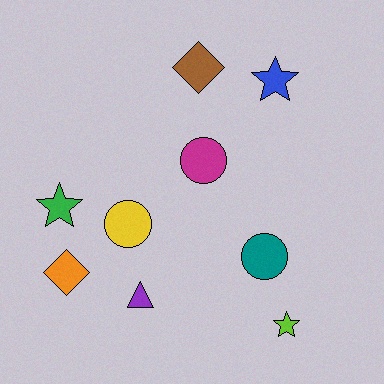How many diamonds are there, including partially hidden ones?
There are 2 diamonds.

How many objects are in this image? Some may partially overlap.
There are 9 objects.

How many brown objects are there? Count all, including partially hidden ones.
There is 1 brown object.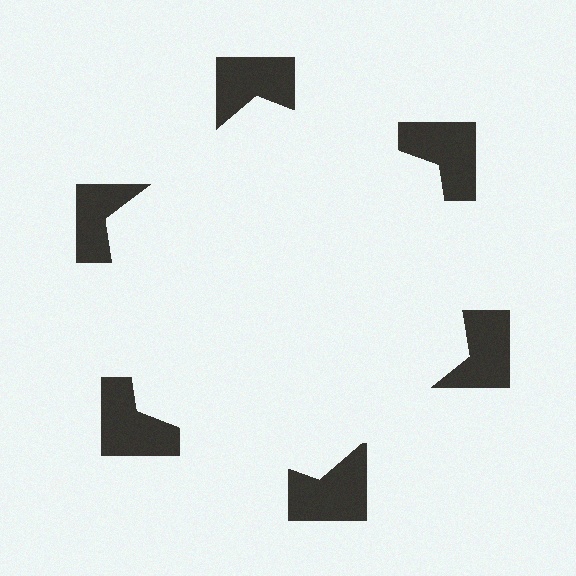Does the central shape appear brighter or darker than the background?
It typically appears slightly brighter than the background, even though no actual brightness change is drawn.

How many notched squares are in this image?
There are 6 — one at each vertex of the illusory hexagon.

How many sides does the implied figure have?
6 sides.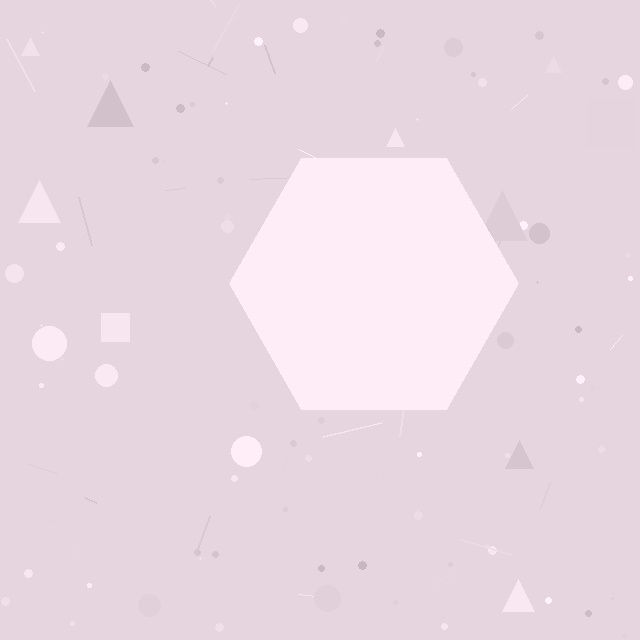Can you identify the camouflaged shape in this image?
The camouflaged shape is a hexagon.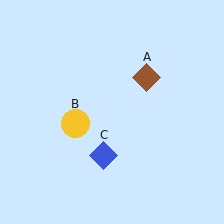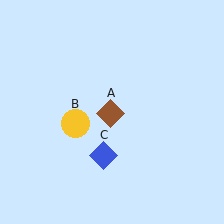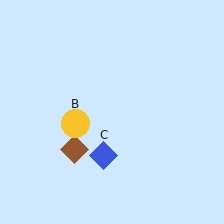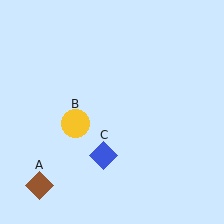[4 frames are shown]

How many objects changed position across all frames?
1 object changed position: brown diamond (object A).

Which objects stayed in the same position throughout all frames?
Yellow circle (object B) and blue diamond (object C) remained stationary.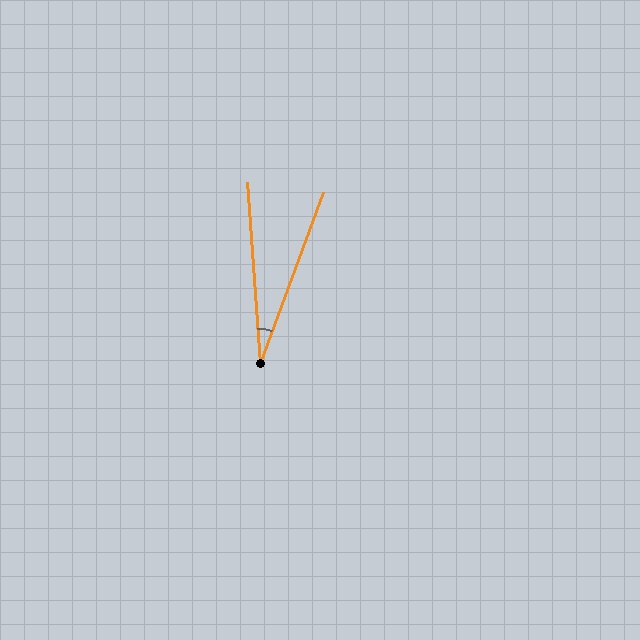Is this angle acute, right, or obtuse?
It is acute.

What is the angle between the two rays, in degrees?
Approximately 24 degrees.